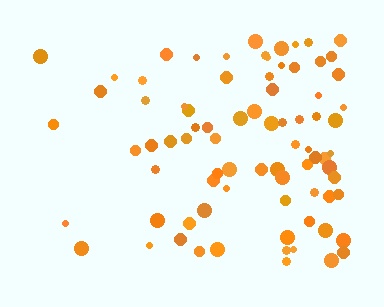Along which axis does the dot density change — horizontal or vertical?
Horizontal.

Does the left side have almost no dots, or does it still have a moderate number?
Still a moderate number, just noticeably fewer than the right.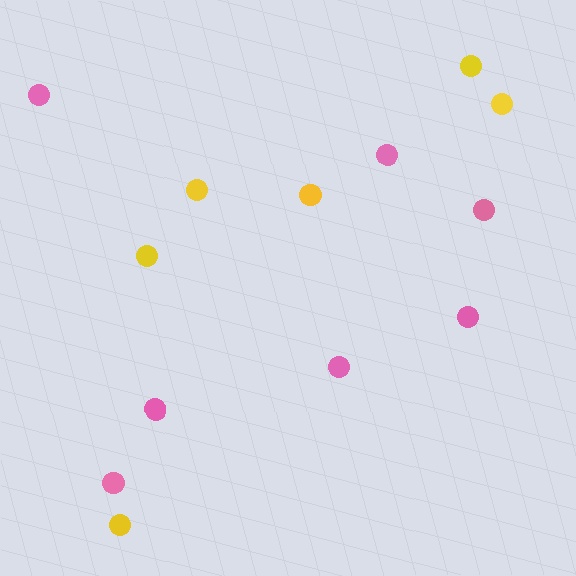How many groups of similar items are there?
There are 2 groups: one group of pink circles (7) and one group of yellow circles (6).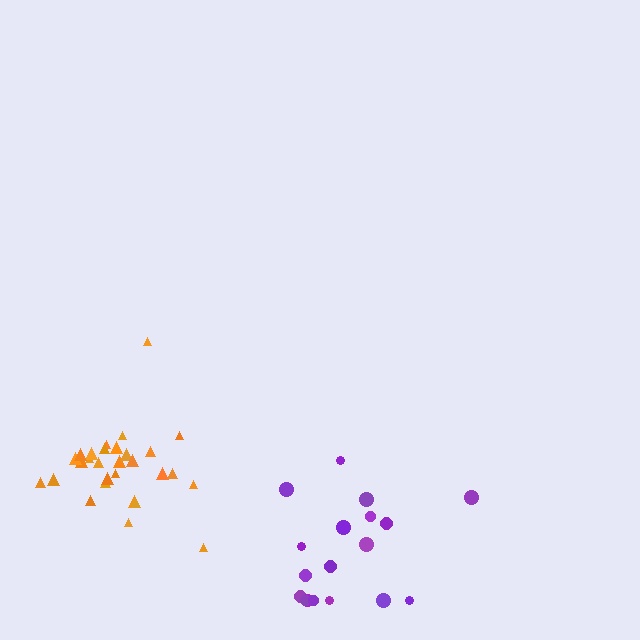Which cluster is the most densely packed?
Orange.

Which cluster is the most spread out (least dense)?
Purple.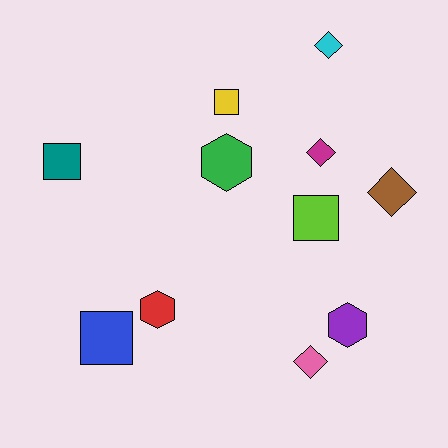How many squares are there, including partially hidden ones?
There are 4 squares.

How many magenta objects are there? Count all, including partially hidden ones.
There is 1 magenta object.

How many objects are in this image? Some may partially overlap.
There are 11 objects.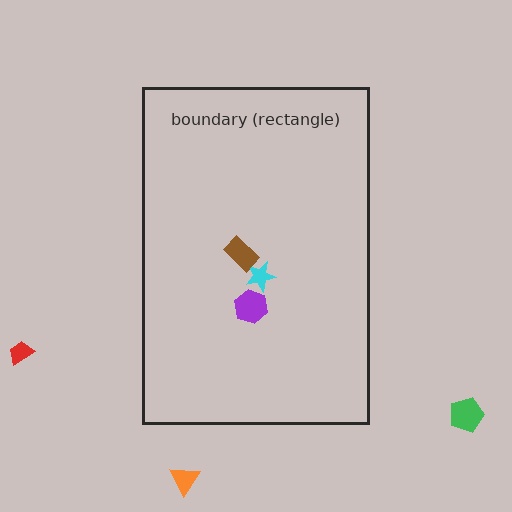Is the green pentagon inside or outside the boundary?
Outside.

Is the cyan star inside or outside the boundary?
Inside.